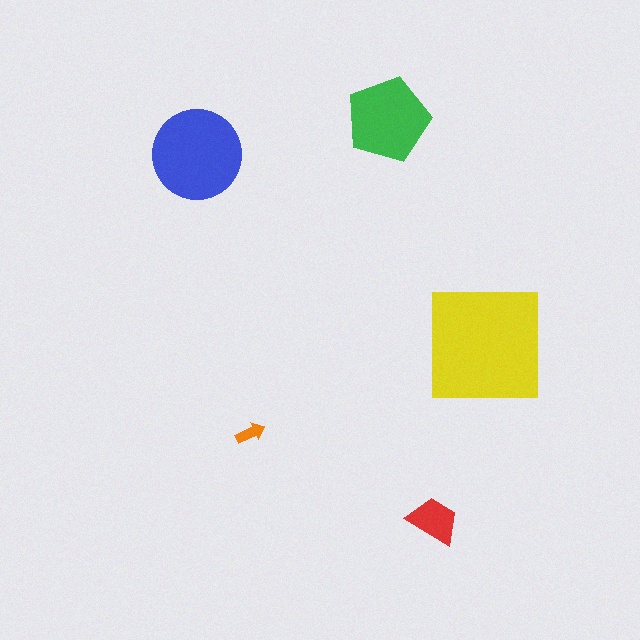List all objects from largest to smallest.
The yellow square, the blue circle, the green pentagon, the red trapezoid, the orange arrow.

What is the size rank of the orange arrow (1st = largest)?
5th.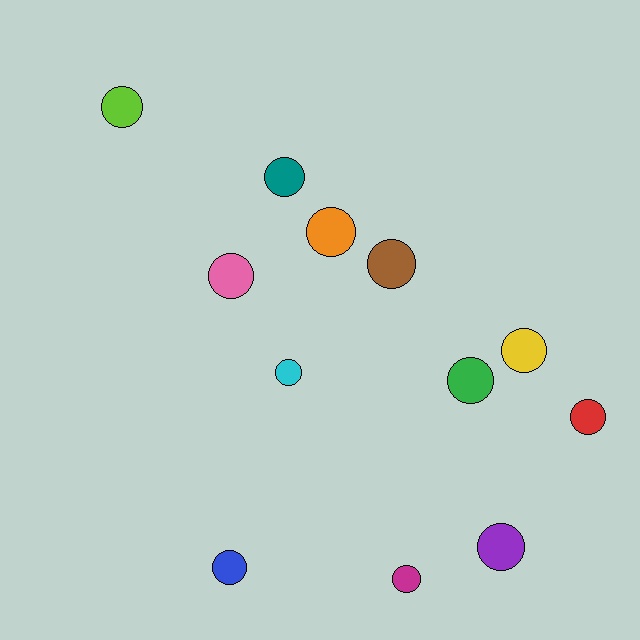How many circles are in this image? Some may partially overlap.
There are 12 circles.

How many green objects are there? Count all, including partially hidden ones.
There is 1 green object.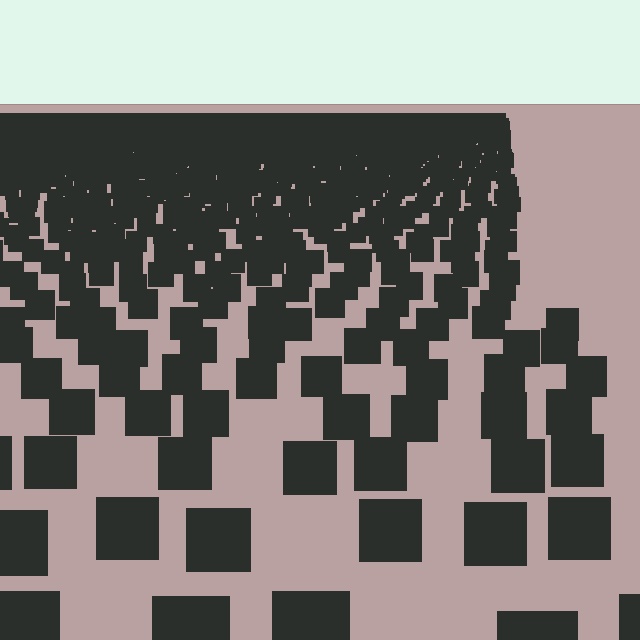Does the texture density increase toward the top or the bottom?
Density increases toward the top.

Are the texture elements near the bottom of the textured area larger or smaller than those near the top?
Larger. Near the bottom, elements are closer to the viewer and appear at a bigger on-screen size.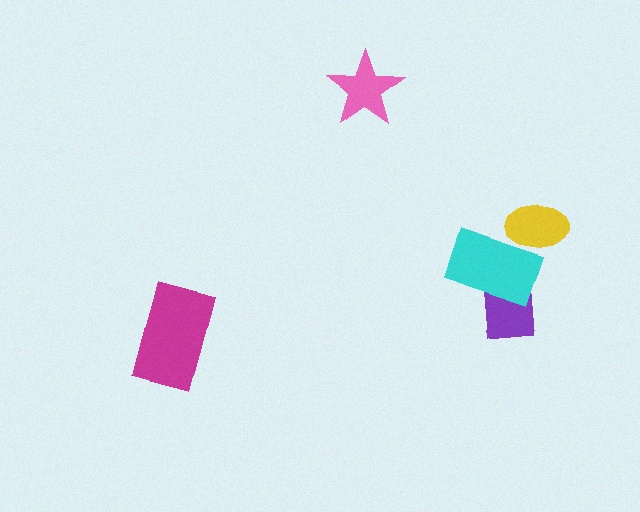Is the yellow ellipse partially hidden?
Yes, it is partially covered by another shape.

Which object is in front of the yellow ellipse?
The cyan rectangle is in front of the yellow ellipse.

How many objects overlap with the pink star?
0 objects overlap with the pink star.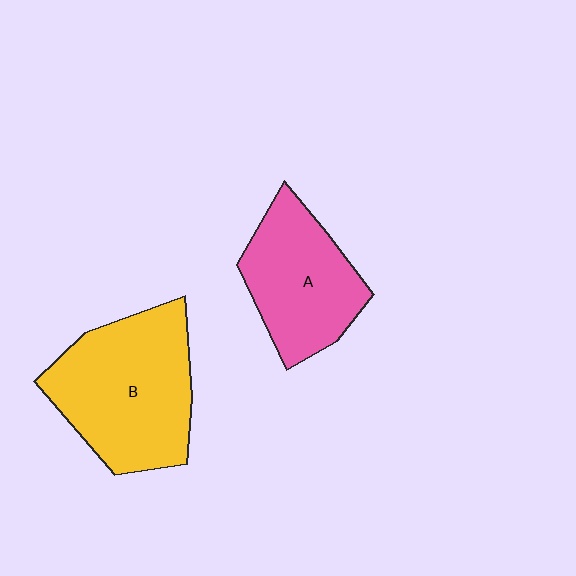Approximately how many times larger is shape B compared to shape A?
Approximately 1.4 times.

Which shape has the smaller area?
Shape A (pink).